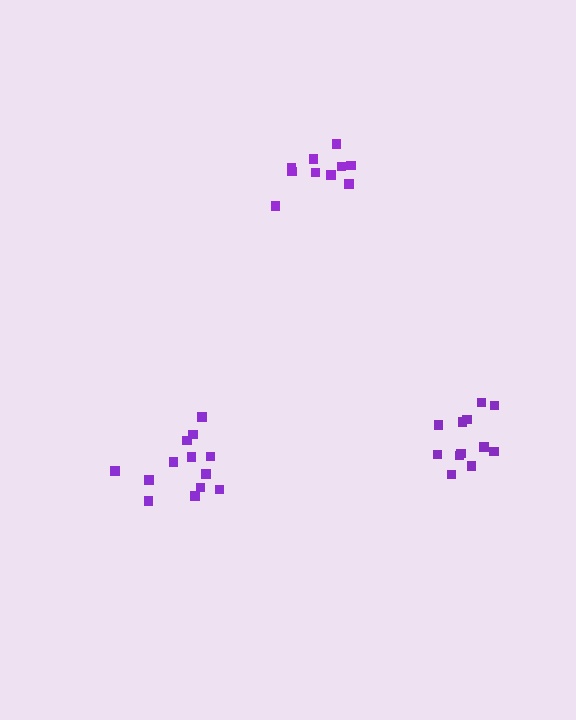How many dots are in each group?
Group 1: 12 dots, Group 2: 10 dots, Group 3: 13 dots (35 total).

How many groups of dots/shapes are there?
There are 3 groups.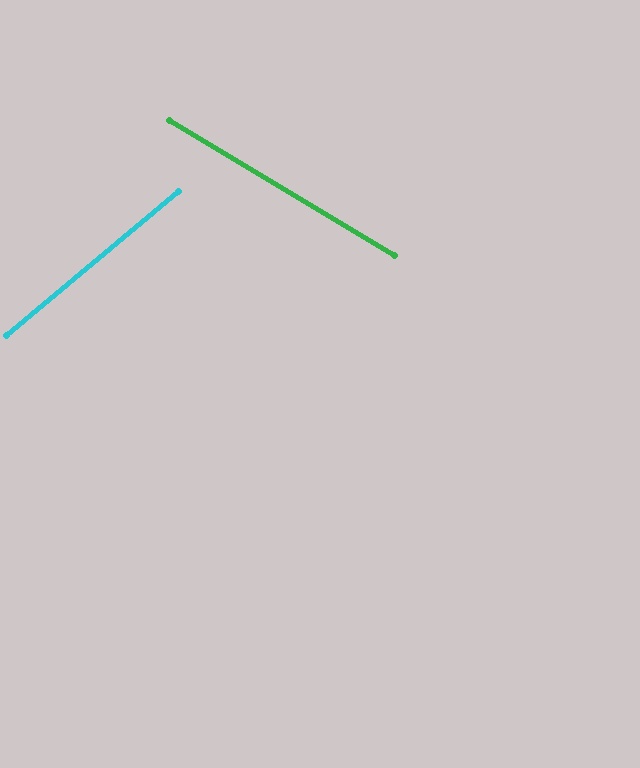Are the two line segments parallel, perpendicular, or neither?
Neither parallel nor perpendicular — they differ by about 71°.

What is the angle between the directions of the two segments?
Approximately 71 degrees.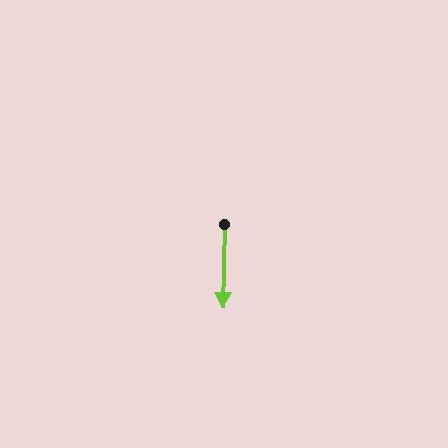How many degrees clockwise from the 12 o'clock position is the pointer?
Approximately 181 degrees.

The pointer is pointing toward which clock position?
Roughly 6 o'clock.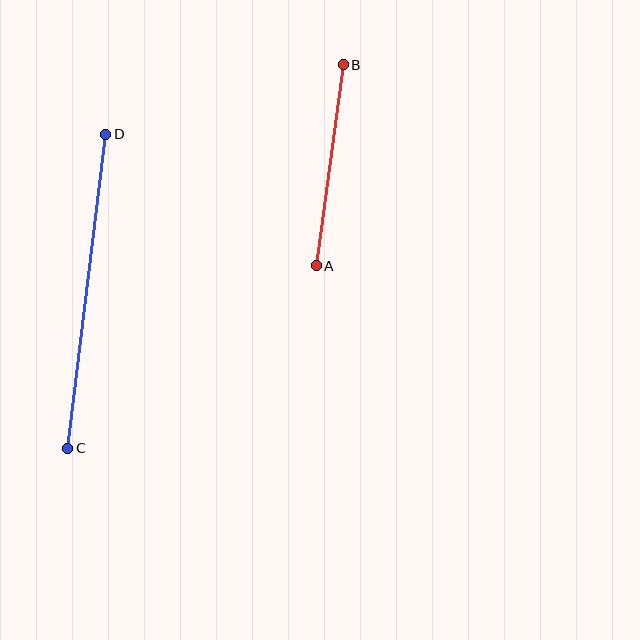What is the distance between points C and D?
The distance is approximately 316 pixels.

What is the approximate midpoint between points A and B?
The midpoint is at approximately (330, 165) pixels.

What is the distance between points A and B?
The distance is approximately 203 pixels.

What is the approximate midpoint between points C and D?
The midpoint is at approximately (87, 291) pixels.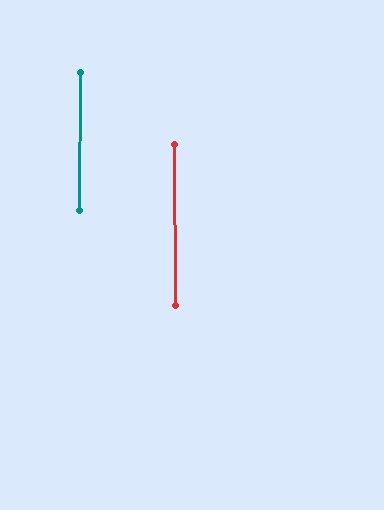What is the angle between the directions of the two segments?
Approximately 1 degree.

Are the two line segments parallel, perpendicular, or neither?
Parallel — their directions differ by only 0.8°.